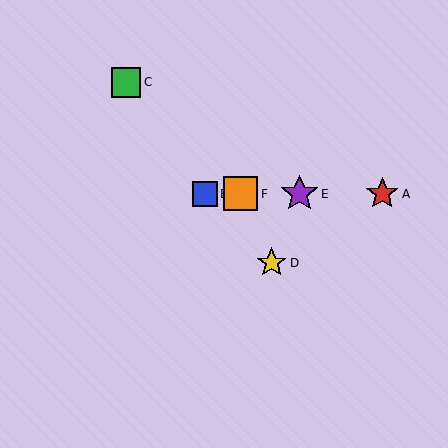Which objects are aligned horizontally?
Objects A, B, E, F are aligned horizontally.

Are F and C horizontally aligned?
No, F is at y≈194 and C is at y≈82.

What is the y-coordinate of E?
Object E is at y≈194.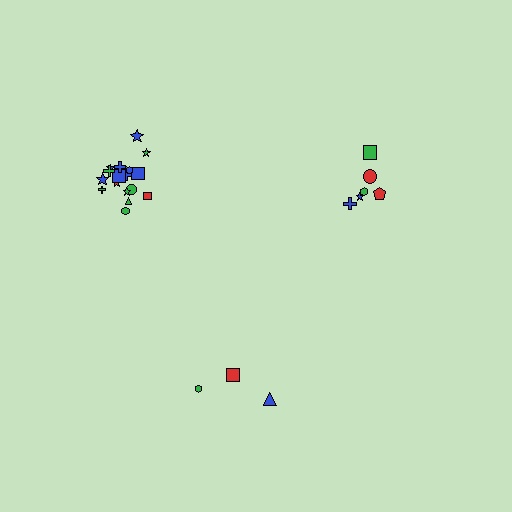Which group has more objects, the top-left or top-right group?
The top-left group.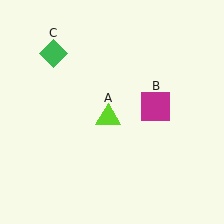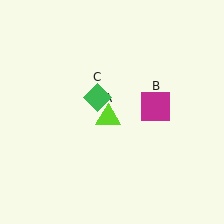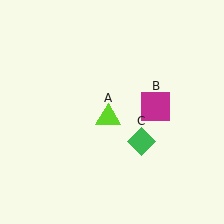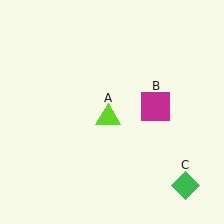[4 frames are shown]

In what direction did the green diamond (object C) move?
The green diamond (object C) moved down and to the right.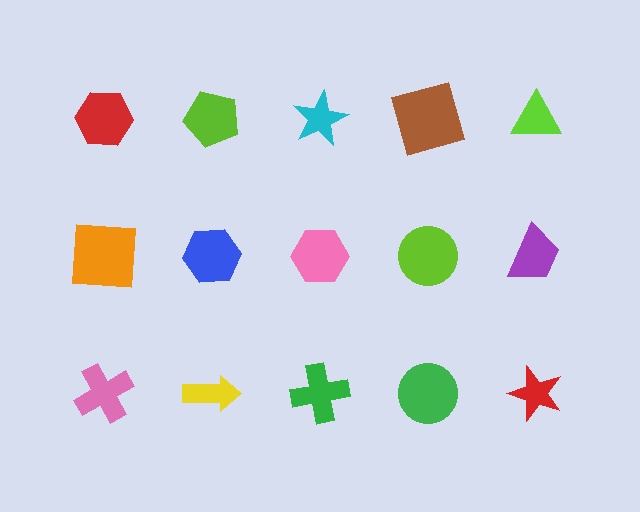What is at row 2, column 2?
A blue hexagon.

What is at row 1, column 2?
A lime pentagon.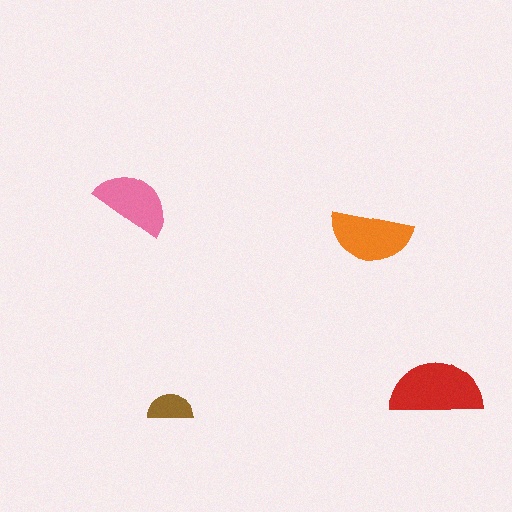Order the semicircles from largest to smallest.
the red one, the orange one, the pink one, the brown one.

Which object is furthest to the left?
The pink semicircle is leftmost.